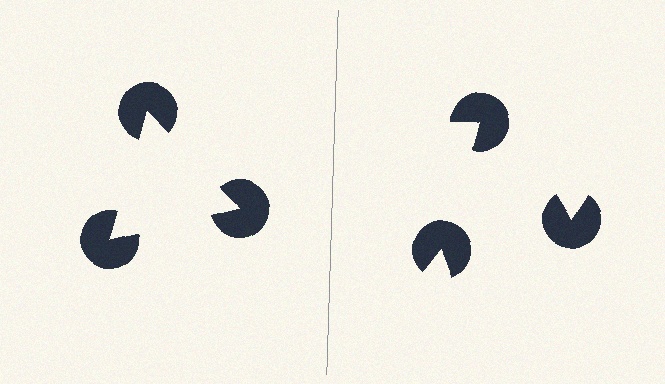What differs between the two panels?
The pac-man discs are positioned identically on both sides; only the wedge orientations differ. On the left they align to a triangle; on the right they are misaligned.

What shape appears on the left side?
An illusory triangle.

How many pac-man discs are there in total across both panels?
6 — 3 on each side.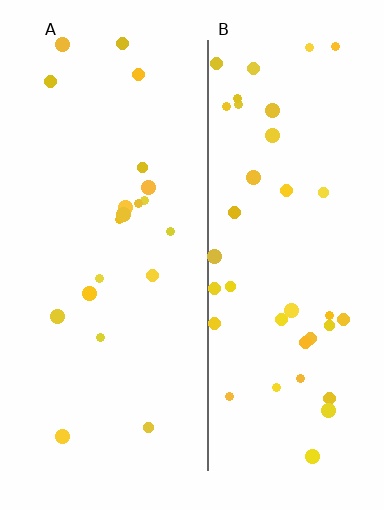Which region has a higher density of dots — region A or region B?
B (the right).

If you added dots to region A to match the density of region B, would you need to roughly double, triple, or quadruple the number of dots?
Approximately double.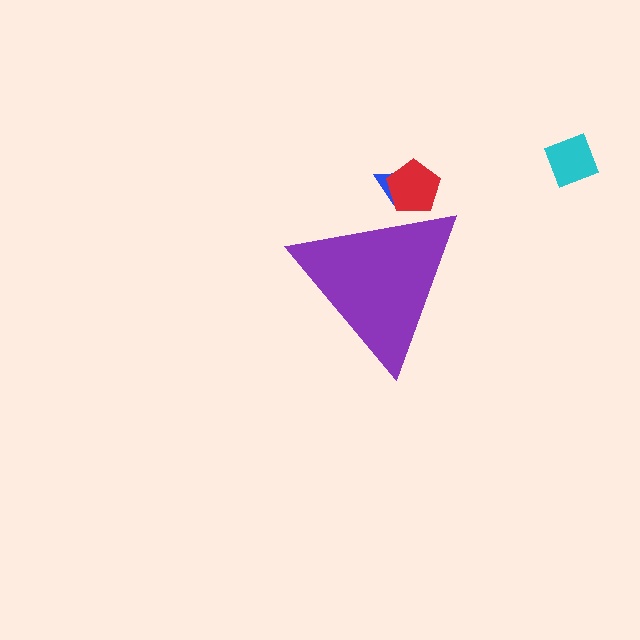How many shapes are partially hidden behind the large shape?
2 shapes are partially hidden.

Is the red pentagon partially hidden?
Yes, the red pentagon is partially hidden behind the purple triangle.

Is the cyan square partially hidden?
No, the cyan square is fully visible.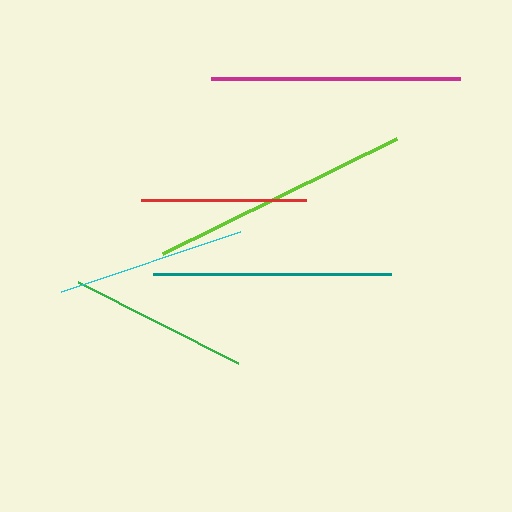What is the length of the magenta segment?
The magenta segment is approximately 250 pixels long.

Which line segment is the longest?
The lime line is the longest at approximately 261 pixels.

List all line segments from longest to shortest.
From longest to shortest: lime, magenta, teal, cyan, green, red.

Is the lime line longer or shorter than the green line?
The lime line is longer than the green line.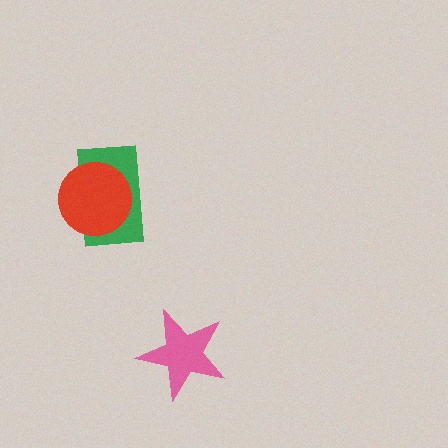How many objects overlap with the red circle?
1 object overlaps with the red circle.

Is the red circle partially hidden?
No, no other shape covers it.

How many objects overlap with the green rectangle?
1 object overlaps with the green rectangle.